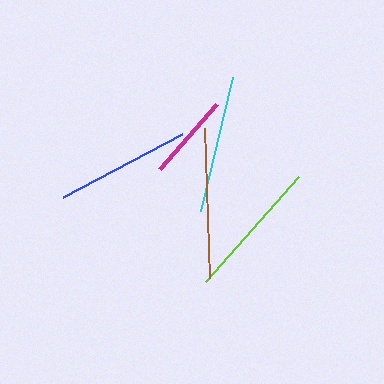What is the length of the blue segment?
The blue segment is approximately 135 pixels long.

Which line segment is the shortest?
The magenta line is the shortest at approximately 85 pixels.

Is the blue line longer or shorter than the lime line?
The lime line is longer than the blue line.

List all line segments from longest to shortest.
From longest to shortest: brown, lime, cyan, blue, magenta.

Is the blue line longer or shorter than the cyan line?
The cyan line is longer than the blue line.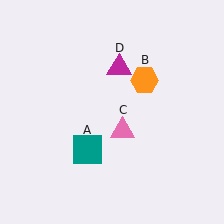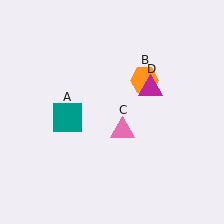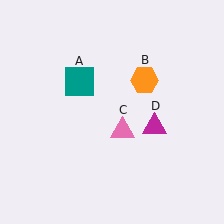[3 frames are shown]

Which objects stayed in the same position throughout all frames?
Orange hexagon (object B) and pink triangle (object C) remained stationary.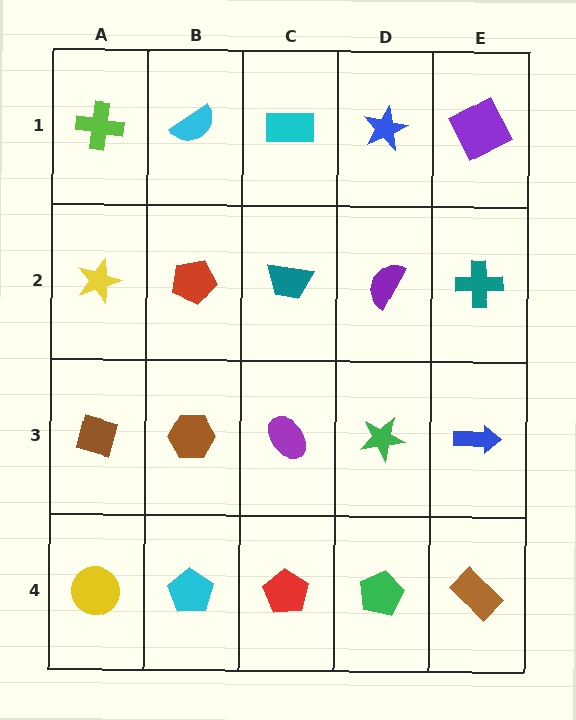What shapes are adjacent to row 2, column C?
A cyan rectangle (row 1, column C), a purple ellipse (row 3, column C), a red pentagon (row 2, column B), a purple semicircle (row 2, column D).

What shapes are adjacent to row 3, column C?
A teal trapezoid (row 2, column C), a red pentagon (row 4, column C), a brown hexagon (row 3, column B), a green star (row 3, column D).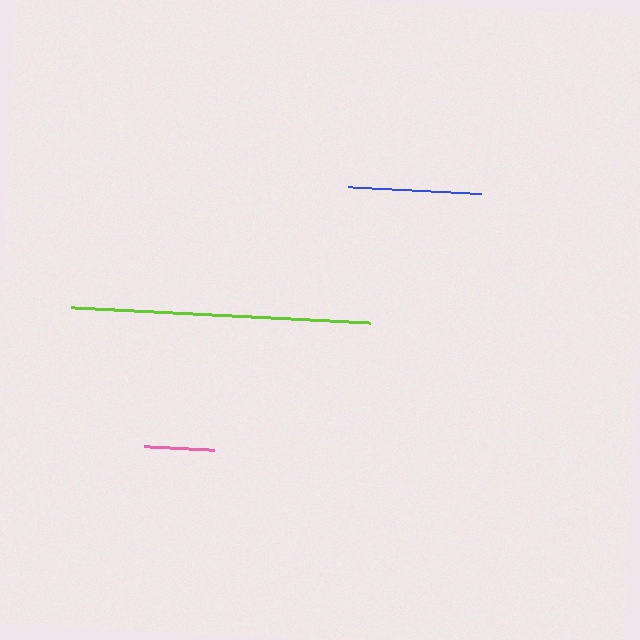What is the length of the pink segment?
The pink segment is approximately 70 pixels long.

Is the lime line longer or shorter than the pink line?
The lime line is longer than the pink line.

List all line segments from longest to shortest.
From longest to shortest: lime, blue, pink.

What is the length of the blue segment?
The blue segment is approximately 133 pixels long.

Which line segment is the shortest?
The pink line is the shortest at approximately 70 pixels.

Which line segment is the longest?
The lime line is the longest at approximately 299 pixels.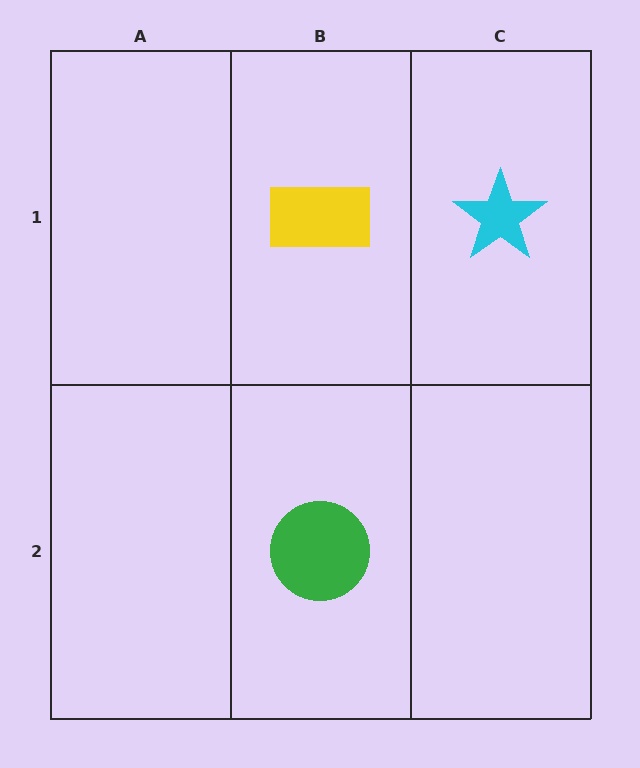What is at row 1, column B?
A yellow rectangle.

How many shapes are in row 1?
2 shapes.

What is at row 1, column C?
A cyan star.